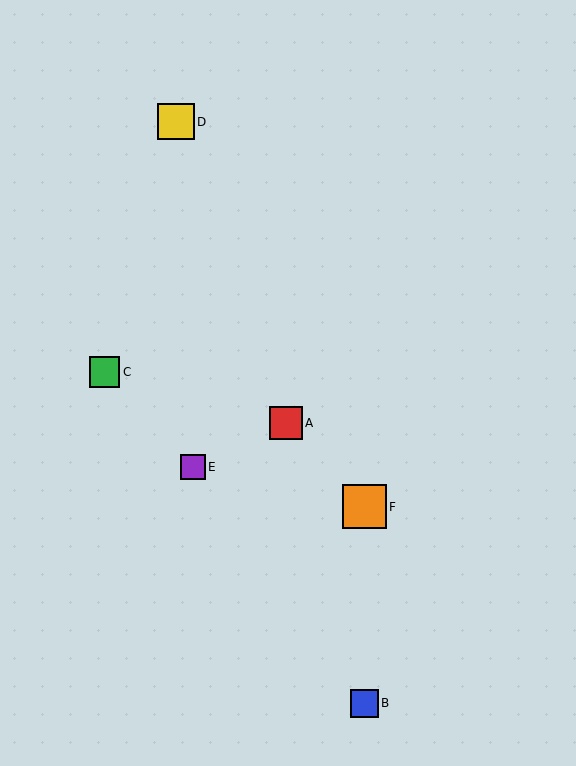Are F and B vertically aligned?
Yes, both are at x≈364.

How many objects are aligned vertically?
2 objects (B, F) are aligned vertically.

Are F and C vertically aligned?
No, F is at x≈364 and C is at x≈104.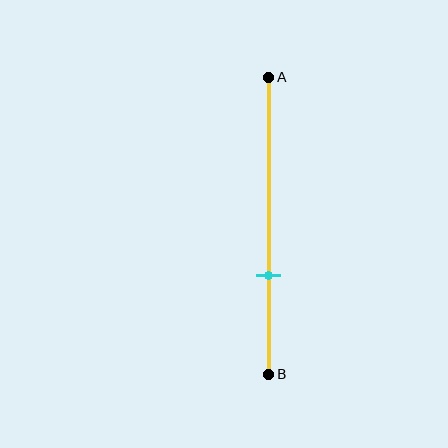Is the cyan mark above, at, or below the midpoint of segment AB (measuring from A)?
The cyan mark is below the midpoint of segment AB.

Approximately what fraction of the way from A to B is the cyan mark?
The cyan mark is approximately 65% of the way from A to B.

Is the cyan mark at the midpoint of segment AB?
No, the mark is at about 65% from A, not at the 50% midpoint.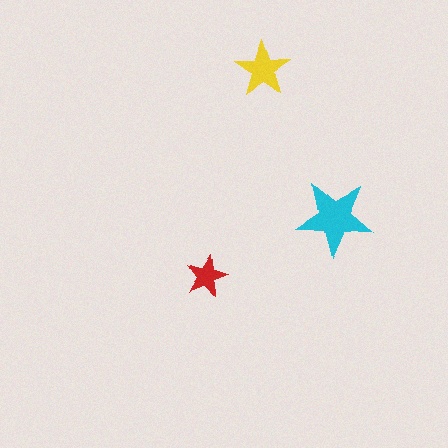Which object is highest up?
The yellow star is topmost.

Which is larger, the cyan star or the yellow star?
The cyan one.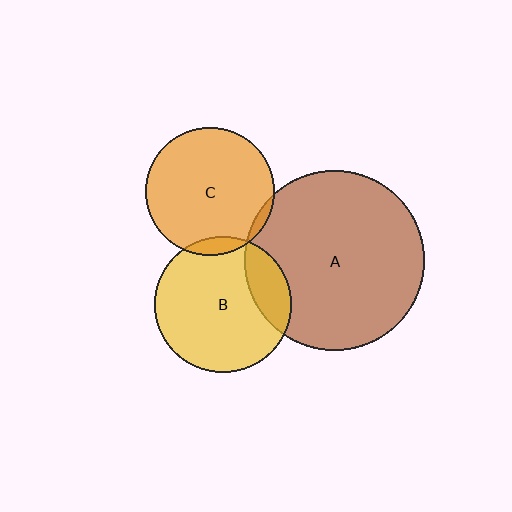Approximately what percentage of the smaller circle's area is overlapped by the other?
Approximately 20%.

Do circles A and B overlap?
Yes.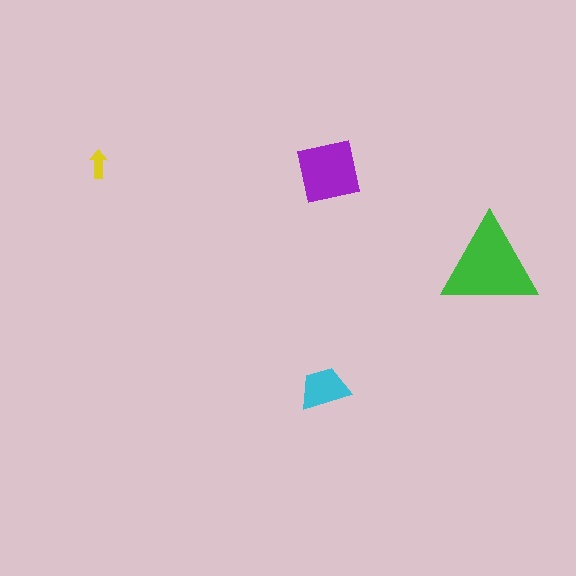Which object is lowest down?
The cyan trapezoid is bottommost.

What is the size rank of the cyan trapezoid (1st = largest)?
3rd.